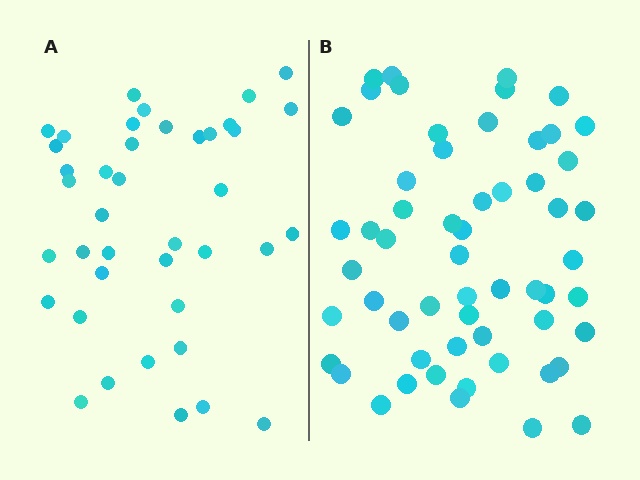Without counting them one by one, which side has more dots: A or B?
Region B (the right region) has more dots.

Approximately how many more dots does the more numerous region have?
Region B has approximately 15 more dots than region A.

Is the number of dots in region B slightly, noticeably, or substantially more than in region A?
Region B has noticeably more, but not dramatically so. The ratio is roughly 1.4 to 1.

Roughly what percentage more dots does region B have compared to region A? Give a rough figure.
About 40% more.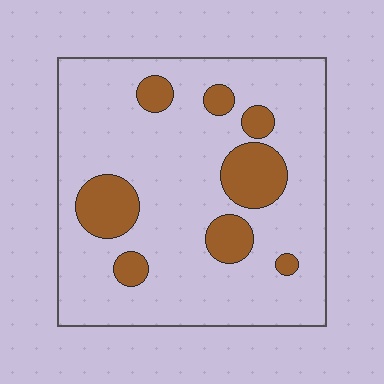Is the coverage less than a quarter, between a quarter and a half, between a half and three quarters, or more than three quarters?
Less than a quarter.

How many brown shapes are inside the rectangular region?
8.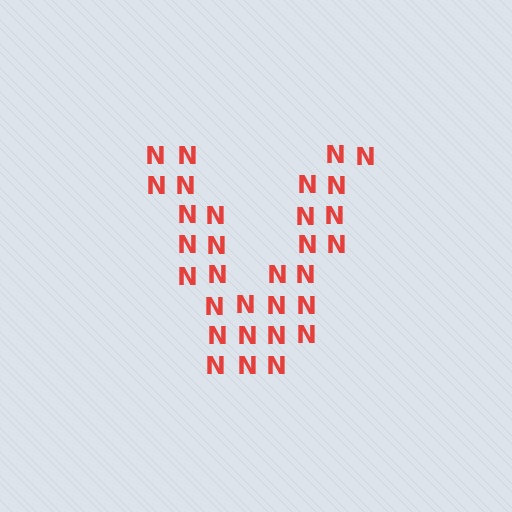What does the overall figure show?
The overall figure shows the letter V.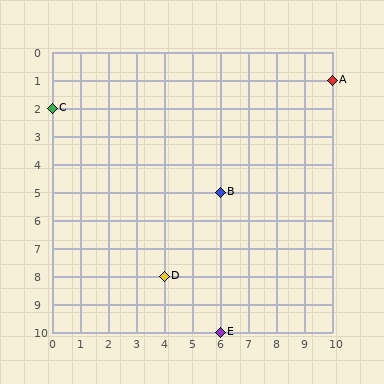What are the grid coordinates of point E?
Point E is at grid coordinates (6, 10).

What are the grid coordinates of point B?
Point B is at grid coordinates (6, 5).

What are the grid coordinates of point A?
Point A is at grid coordinates (10, 1).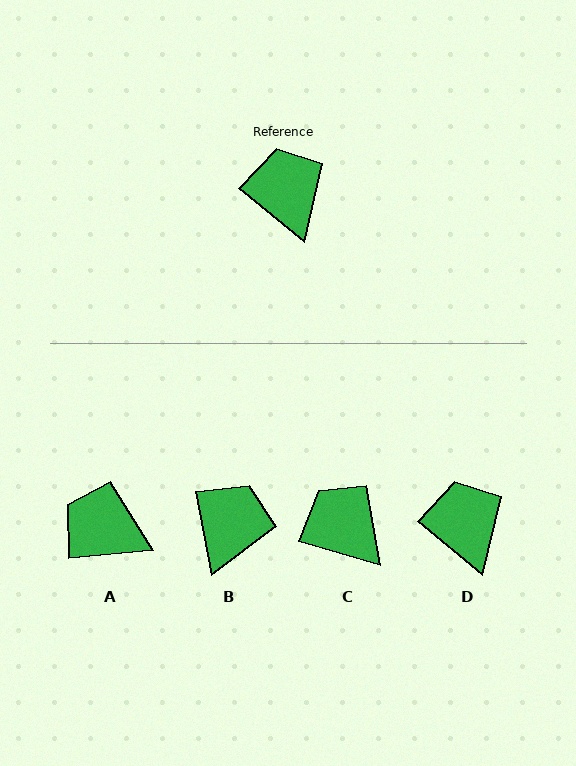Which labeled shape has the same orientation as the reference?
D.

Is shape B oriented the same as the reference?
No, it is off by about 40 degrees.